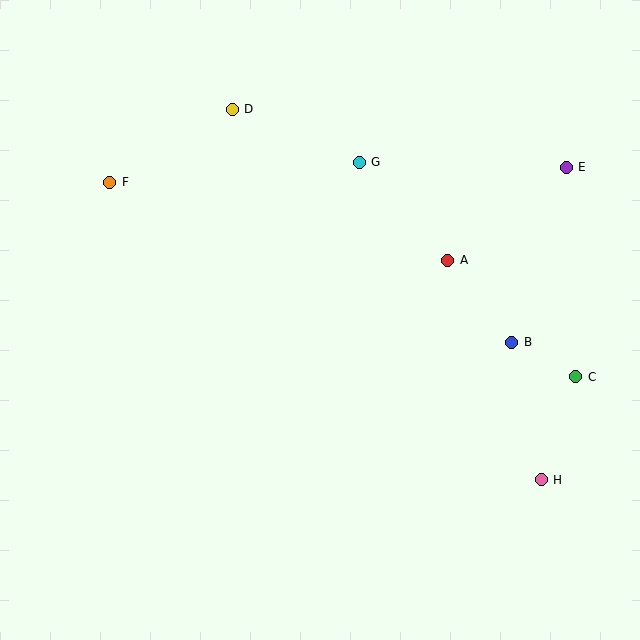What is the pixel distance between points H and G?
The distance between H and G is 366 pixels.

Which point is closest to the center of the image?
Point A at (448, 260) is closest to the center.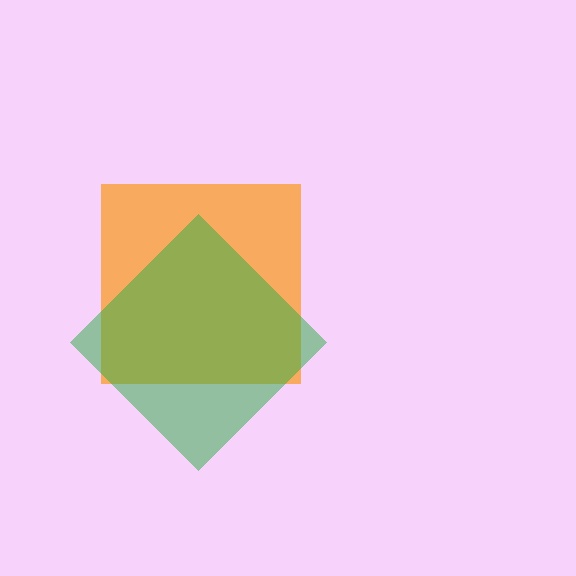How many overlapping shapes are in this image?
There are 2 overlapping shapes in the image.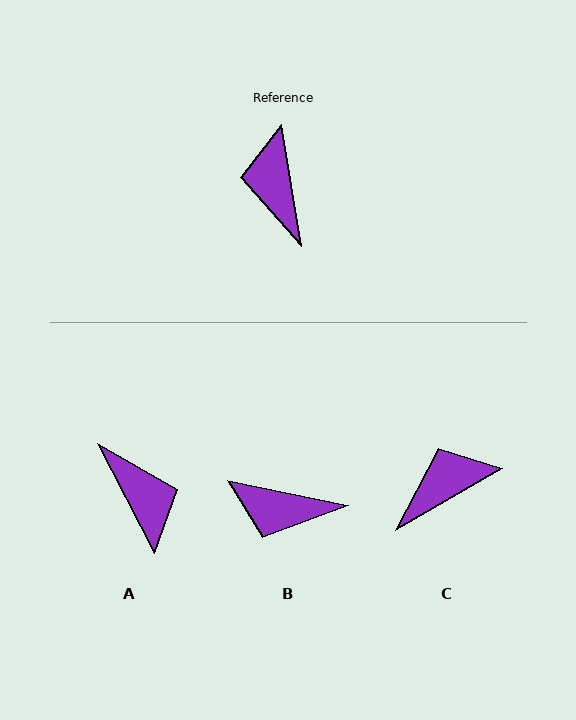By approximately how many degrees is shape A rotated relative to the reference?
Approximately 161 degrees clockwise.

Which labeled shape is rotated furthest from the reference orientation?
A, about 161 degrees away.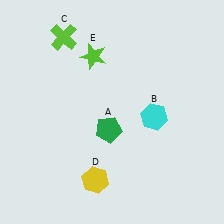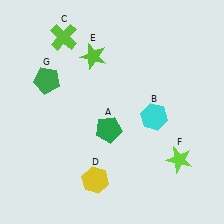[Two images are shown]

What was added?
A lime star (F), a green pentagon (G) were added in Image 2.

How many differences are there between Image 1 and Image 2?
There are 2 differences between the two images.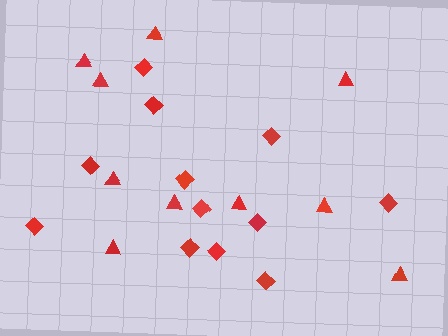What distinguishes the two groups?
There are 2 groups: one group of triangles (10) and one group of diamonds (12).